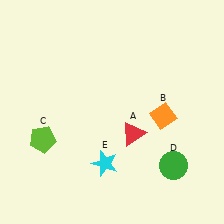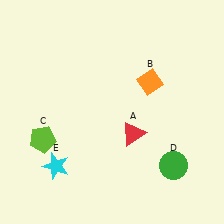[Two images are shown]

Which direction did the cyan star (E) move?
The cyan star (E) moved left.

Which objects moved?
The objects that moved are: the orange diamond (B), the cyan star (E).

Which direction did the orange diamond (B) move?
The orange diamond (B) moved up.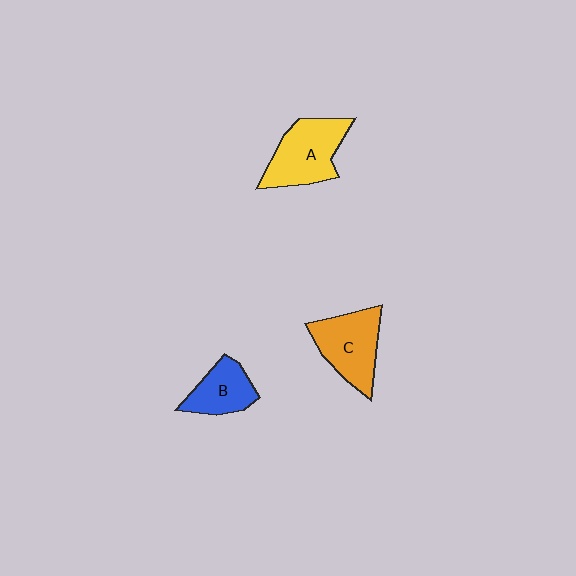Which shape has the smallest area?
Shape B (blue).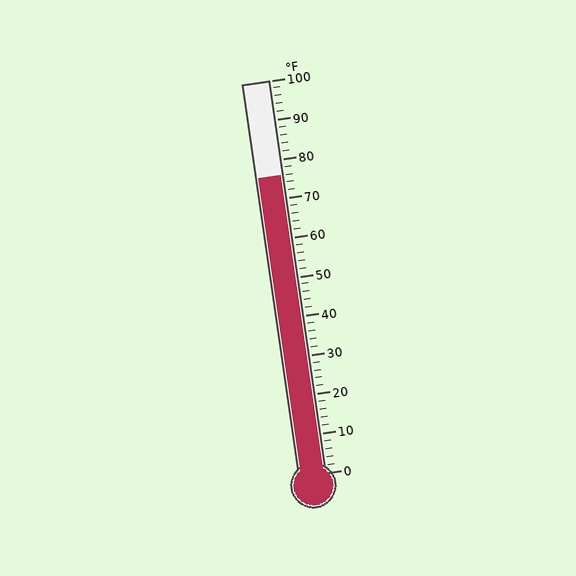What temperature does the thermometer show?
The thermometer shows approximately 76°F.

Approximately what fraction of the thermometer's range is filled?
The thermometer is filled to approximately 75% of its range.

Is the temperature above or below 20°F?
The temperature is above 20°F.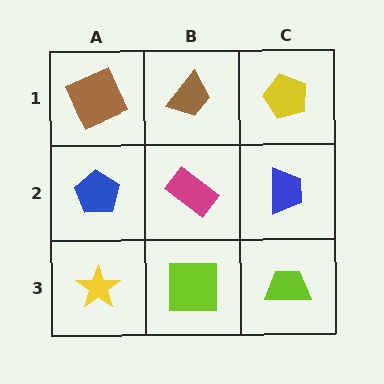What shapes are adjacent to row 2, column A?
A brown square (row 1, column A), a yellow star (row 3, column A), a magenta rectangle (row 2, column B).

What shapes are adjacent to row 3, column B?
A magenta rectangle (row 2, column B), a yellow star (row 3, column A), a lime trapezoid (row 3, column C).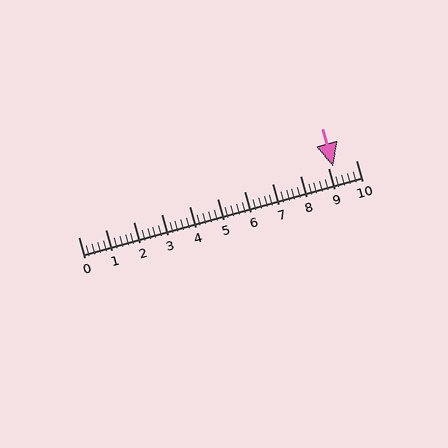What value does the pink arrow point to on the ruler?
The pink arrow points to approximately 9.2.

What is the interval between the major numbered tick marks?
The major tick marks are spaced 1 units apart.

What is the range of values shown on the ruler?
The ruler shows values from 0 to 10.